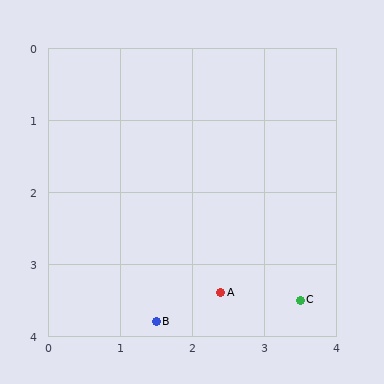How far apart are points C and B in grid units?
Points C and B are about 2.0 grid units apart.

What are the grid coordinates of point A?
Point A is at approximately (2.4, 3.4).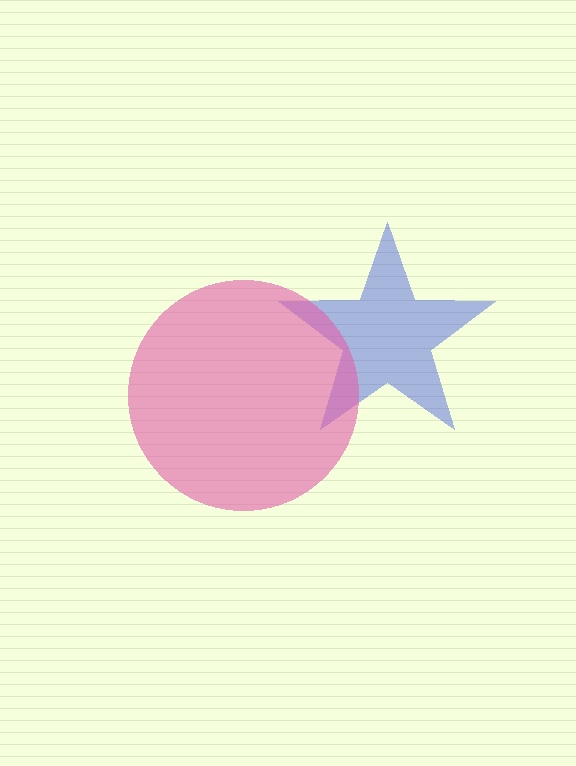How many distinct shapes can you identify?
There are 2 distinct shapes: a blue star, a pink circle.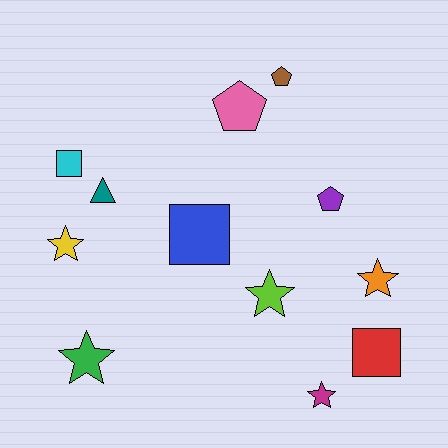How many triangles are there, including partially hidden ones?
There is 1 triangle.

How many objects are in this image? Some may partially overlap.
There are 12 objects.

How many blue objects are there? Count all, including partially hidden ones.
There is 1 blue object.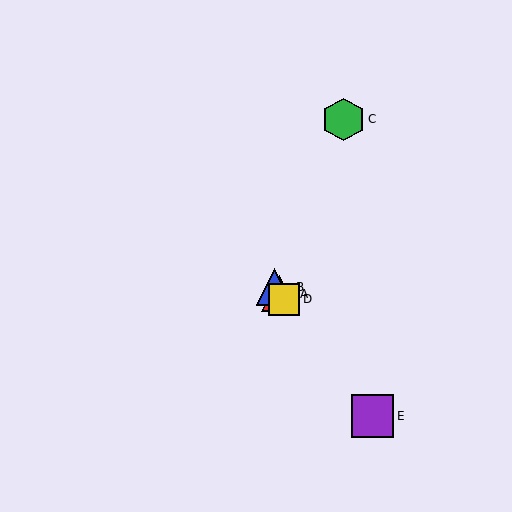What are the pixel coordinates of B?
Object B is at (274, 287).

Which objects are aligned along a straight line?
Objects A, B, D, E are aligned along a straight line.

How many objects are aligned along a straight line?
4 objects (A, B, D, E) are aligned along a straight line.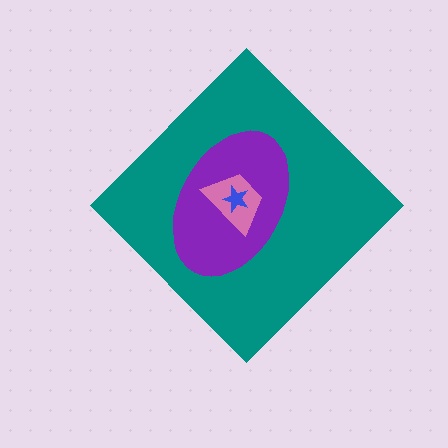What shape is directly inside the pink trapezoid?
The blue star.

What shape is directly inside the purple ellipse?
The pink trapezoid.